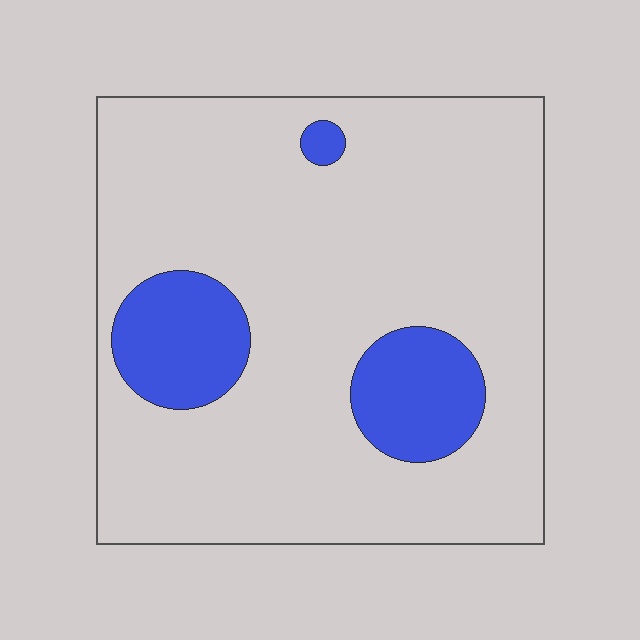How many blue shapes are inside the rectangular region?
3.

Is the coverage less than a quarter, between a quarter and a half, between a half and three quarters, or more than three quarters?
Less than a quarter.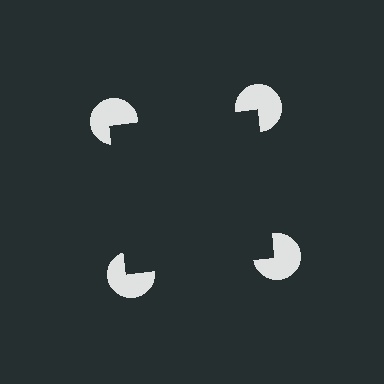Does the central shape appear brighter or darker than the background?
It typically appears slightly darker than the background, even though no actual brightness change is drawn.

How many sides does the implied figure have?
4 sides.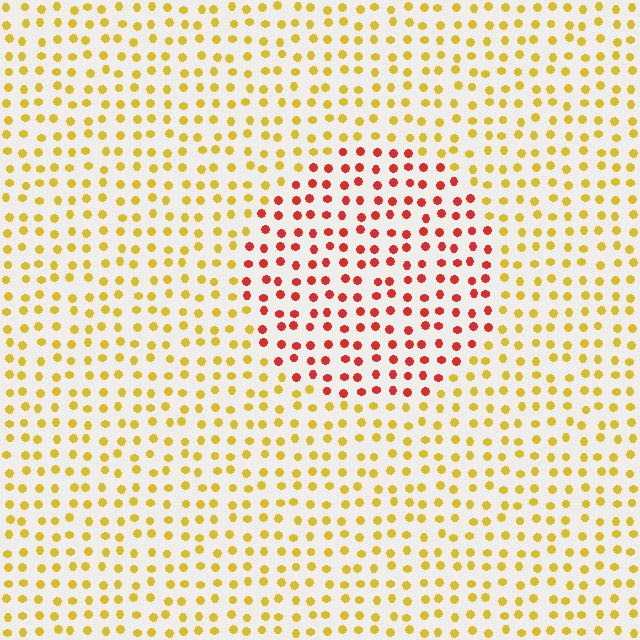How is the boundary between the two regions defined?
The boundary is defined purely by a slight shift in hue (about 50 degrees). Spacing, size, and orientation are identical on both sides.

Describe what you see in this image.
The image is filled with small yellow elements in a uniform arrangement. A circle-shaped region is visible where the elements are tinted to a slightly different hue, forming a subtle color boundary.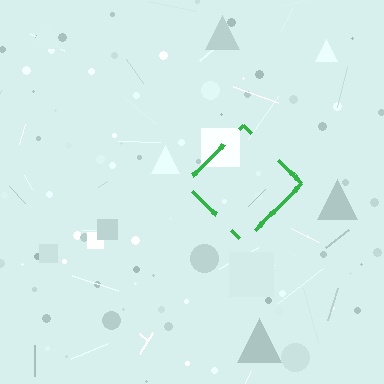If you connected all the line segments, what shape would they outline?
They would outline a diamond.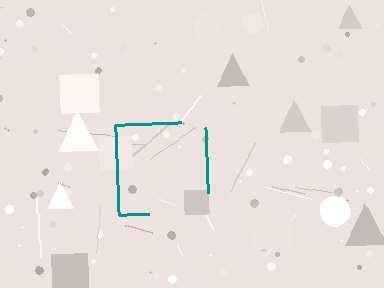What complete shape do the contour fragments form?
The contour fragments form a square.